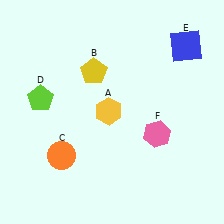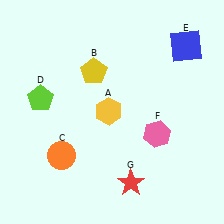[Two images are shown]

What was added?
A red star (G) was added in Image 2.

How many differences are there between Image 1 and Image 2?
There is 1 difference between the two images.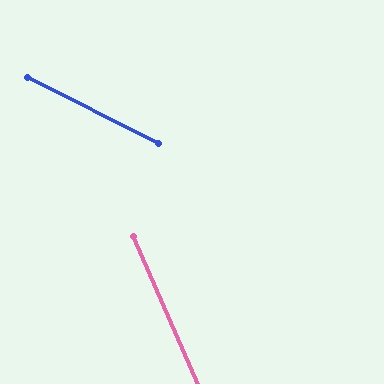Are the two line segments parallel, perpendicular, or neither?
Neither parallel nor perpendicular — they differ by about 39°.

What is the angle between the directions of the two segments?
Approximately 39 degrees.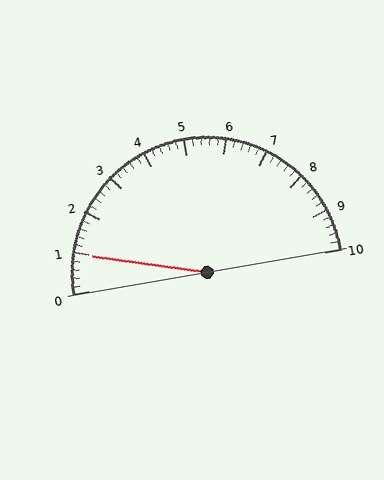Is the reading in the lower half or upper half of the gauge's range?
The reading is in the lower half of the range (0 to 10).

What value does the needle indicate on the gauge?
The needle indicates approximately 1.0.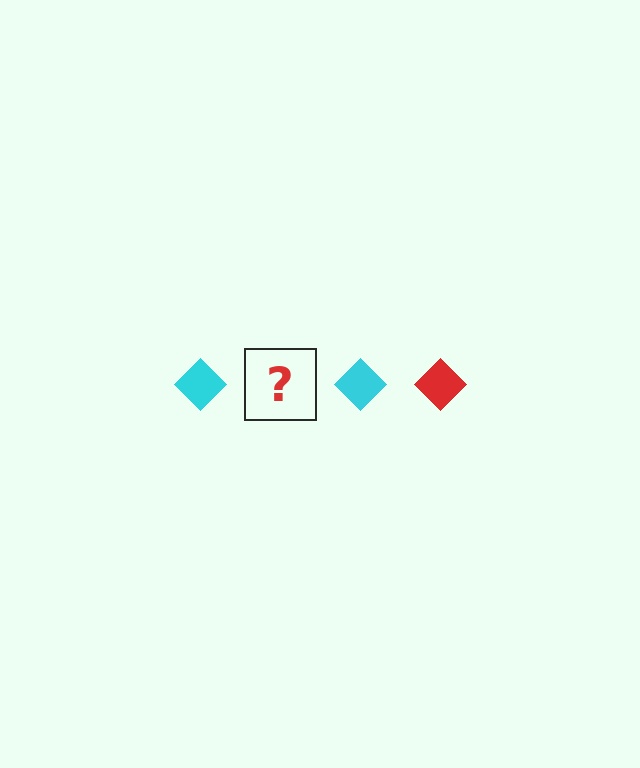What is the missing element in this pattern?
The missing element is a red diamond.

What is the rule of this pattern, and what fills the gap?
The rule is that the pattern cycles through cyan, red diamonds. The gap should be filled with a red diamond.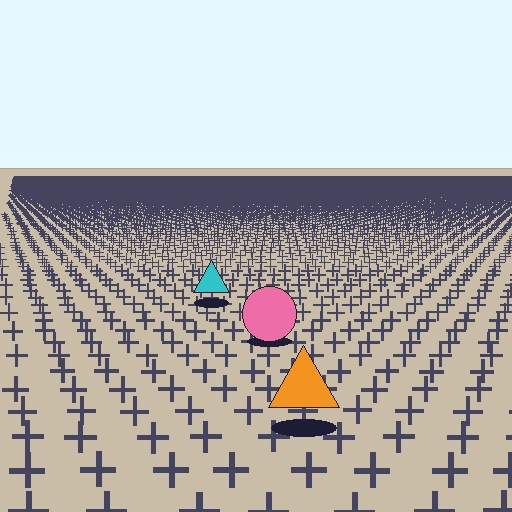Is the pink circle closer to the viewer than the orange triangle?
No. The orange triangle is closer — you can tell from the texture gradient: the ground texture is coarser near it.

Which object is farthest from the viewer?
The cyan triangle is farthest from the viewer. It appears smaller and the ground texture around it is denser.